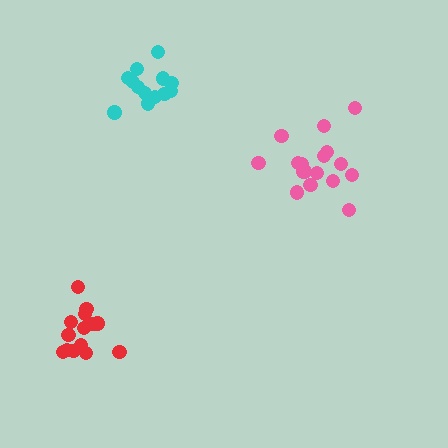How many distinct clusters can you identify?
There are 3 distinct clusters.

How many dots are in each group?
Group 1: 17 dots, Group 2: 14 dots, Group 3: 13 dots (44 total).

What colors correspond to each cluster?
The clusters are colored: pink, red, cyan.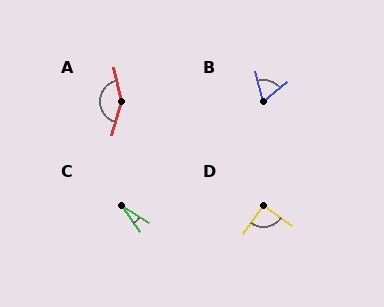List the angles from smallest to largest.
C (23°), B (65°), D (90°), A (151°).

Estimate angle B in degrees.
Approximately 65 degrees.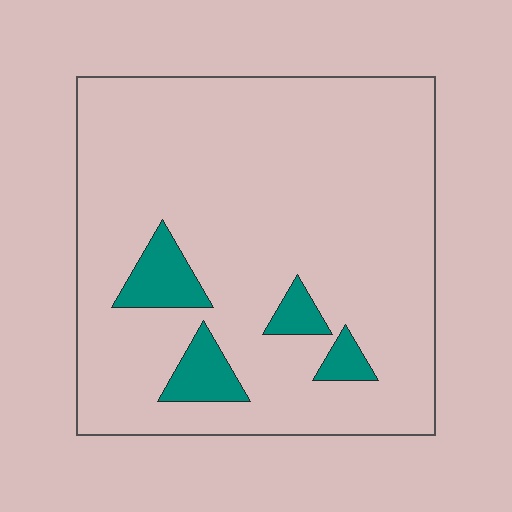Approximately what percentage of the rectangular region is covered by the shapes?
Approximately 10%.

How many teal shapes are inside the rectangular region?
4.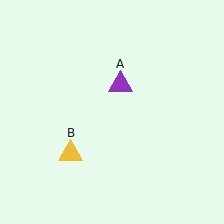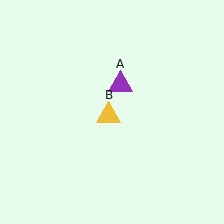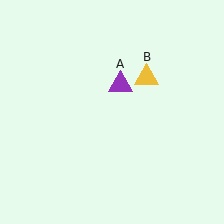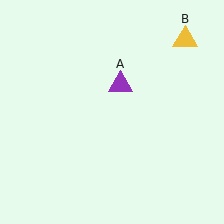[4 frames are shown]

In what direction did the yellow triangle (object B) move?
The yellow triangle (object B) moved up and to the right.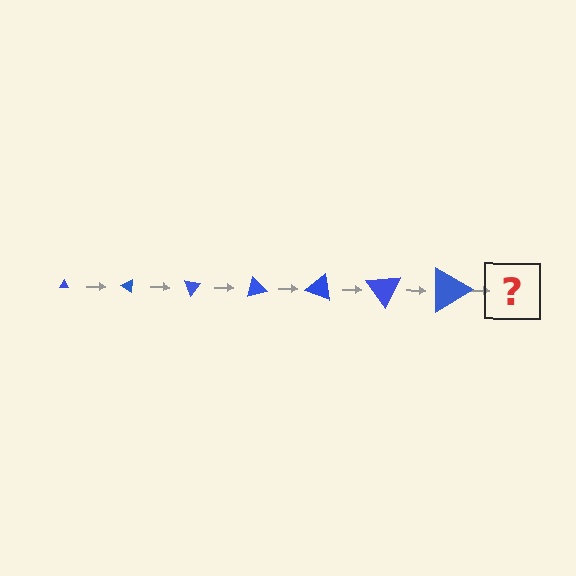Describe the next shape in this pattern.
It should be a triangle, larger than the previous one and rotated 245 degrees from the start.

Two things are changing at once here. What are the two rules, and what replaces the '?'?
The two rules are that the triangle grows larger each step and it rotates 35 degrees each step. The '?' should be a triangle, larger than the previous one and rotated 245 degrees from the start.